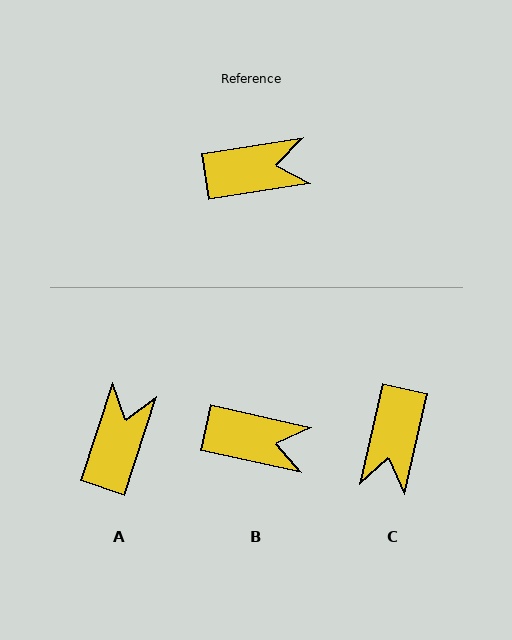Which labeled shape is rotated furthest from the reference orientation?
C, about 112 degrees away.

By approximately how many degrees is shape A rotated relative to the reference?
Approximately 63 degrees counter-clockwise.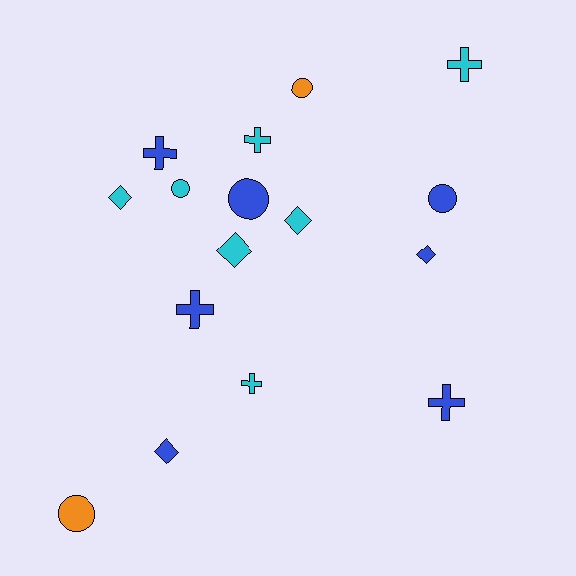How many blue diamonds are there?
There are 2 blue diamonds.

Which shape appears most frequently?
Cross, with 6 objects.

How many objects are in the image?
There are 16 objects.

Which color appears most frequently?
Cyan, with 7 objects.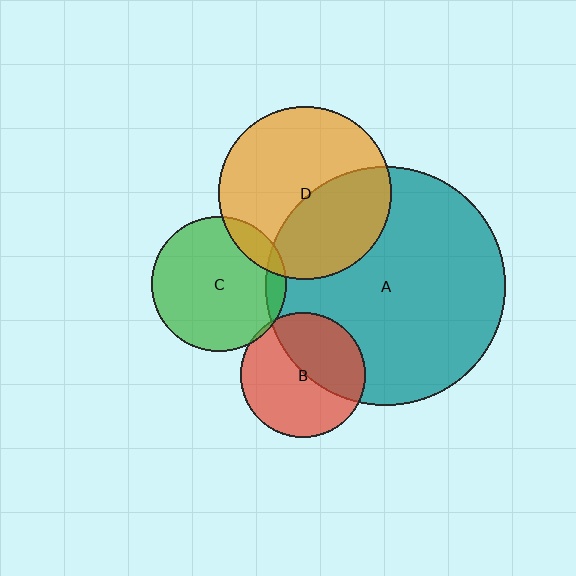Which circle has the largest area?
Circle A (teal).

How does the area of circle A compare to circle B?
Approximately 3.7 times.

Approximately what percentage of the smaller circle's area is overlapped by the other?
Approximately 45%.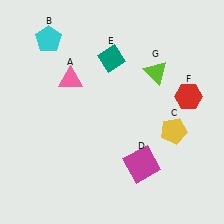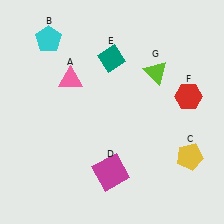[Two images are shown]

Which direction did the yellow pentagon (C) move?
The yellow pentagon (C) moved down.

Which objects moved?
The objects that moved are: the yellow pentagon (C), the magenta square (D).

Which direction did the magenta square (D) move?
The magenta square (D) moved left.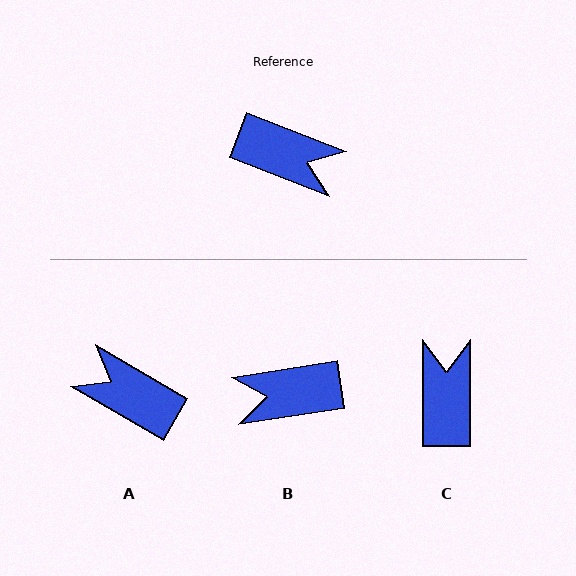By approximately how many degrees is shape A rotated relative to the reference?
Approximately 171 degrees counter-clockwise.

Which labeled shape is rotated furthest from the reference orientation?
A, about 171 degrees away.